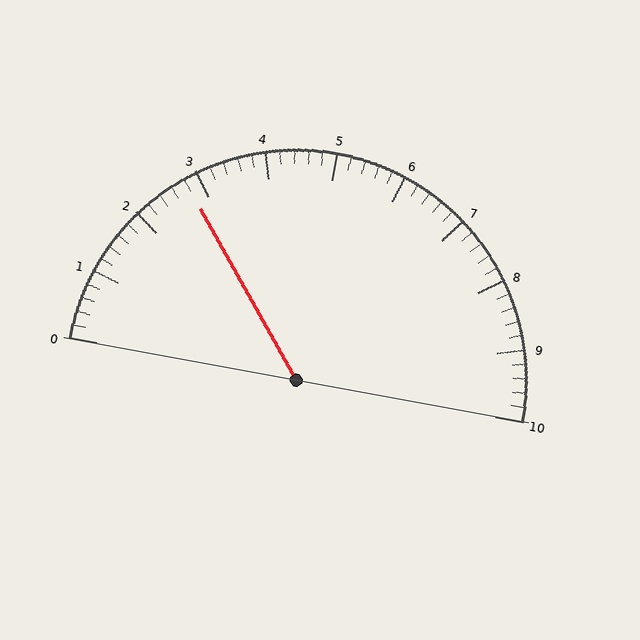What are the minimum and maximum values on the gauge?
The gauge ranges from 0 to 10.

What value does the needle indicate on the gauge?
The needle indicates approximately 2.8.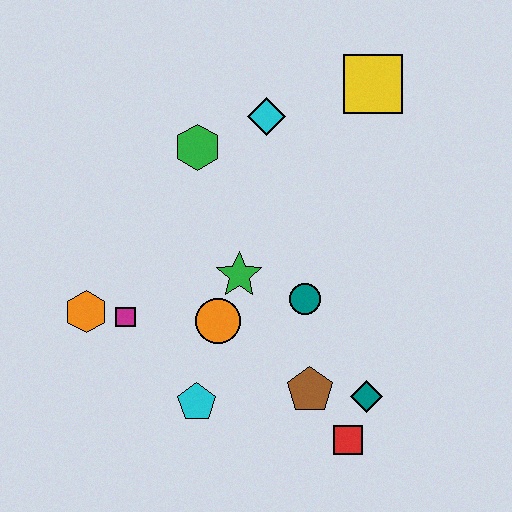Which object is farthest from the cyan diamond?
The red square is farthest from the cyan diamond.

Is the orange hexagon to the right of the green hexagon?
No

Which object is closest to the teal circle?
The green star is closest to the teal circle.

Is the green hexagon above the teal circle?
Yes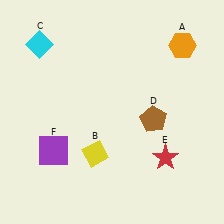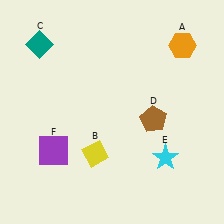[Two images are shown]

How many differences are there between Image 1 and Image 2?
There are 2 differences between the two images.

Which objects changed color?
C changed from cyan to teal. E changed from red to cyan.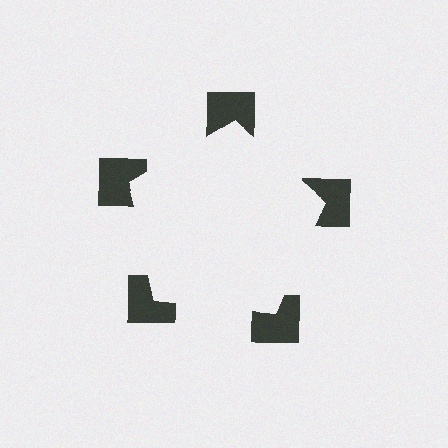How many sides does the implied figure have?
5 sides.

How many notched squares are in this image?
There are 5 — one at each vertex of the illusory pentagon.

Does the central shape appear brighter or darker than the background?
It typically appears slightly brighter than the background, even though no actual brightness change is drawn.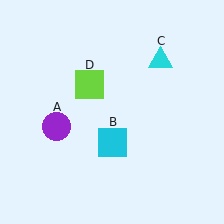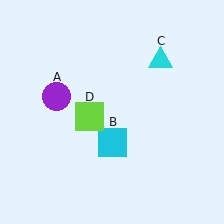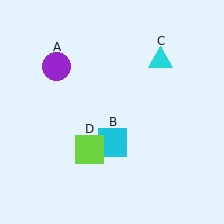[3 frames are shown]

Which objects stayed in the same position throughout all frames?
Cyan square (object B) and cyan triangle (object C) remained stationary.